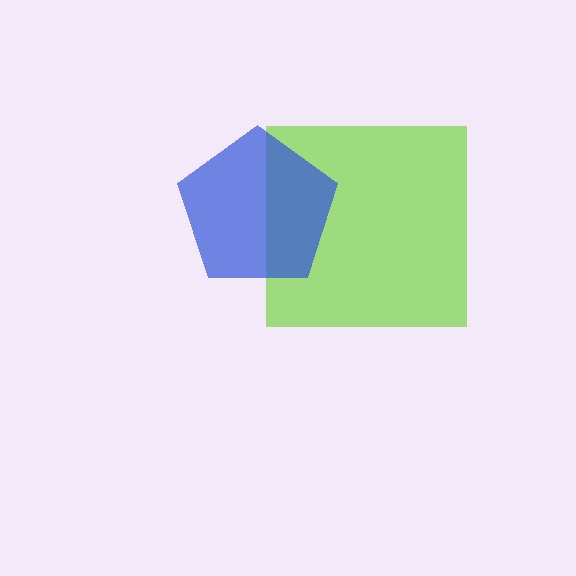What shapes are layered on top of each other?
The layered shapes are: a lime square, a blue pentagon.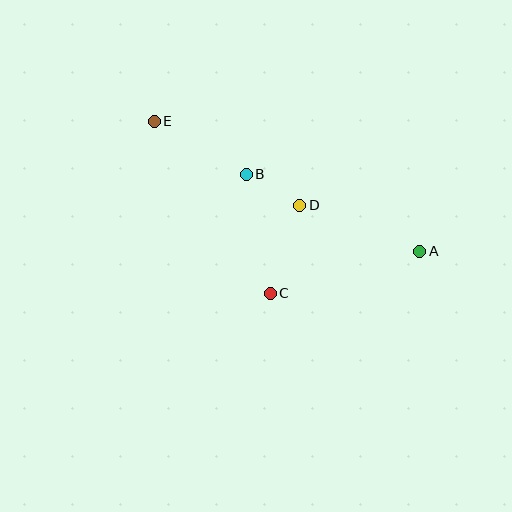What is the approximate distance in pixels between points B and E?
The distance between B and E is approximately 106 pixels.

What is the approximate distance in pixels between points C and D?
The distance between C and D is approximately 93 pixels.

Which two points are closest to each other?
Points B and D are closest to each other.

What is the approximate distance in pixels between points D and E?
The distance between D and E is approximately 168 pixels.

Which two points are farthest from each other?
Points A and E are farthest from each other.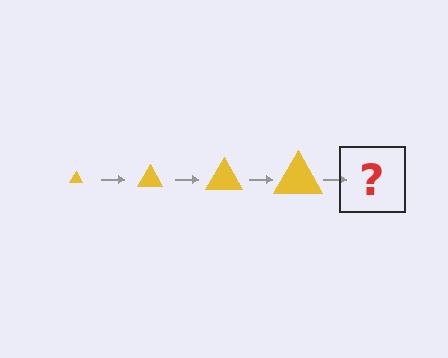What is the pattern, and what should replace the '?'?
The pattern is that the triangle gets progressively larger each step. The '?' should be a yellow triangle, larger than the previous one.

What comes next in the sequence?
The next element should be a yellow triangle, larger than the previous one.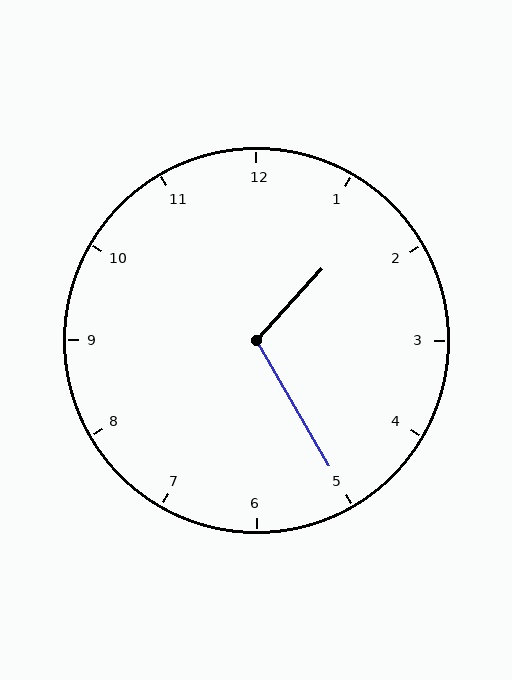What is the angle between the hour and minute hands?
Approximately 108 degrees.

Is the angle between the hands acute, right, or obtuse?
It is obtuse.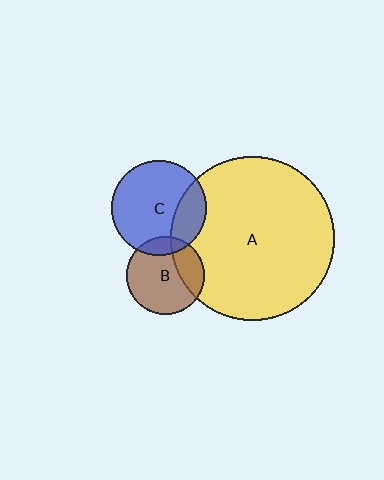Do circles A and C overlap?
Yes.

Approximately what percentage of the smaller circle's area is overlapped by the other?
Approximately 25%.